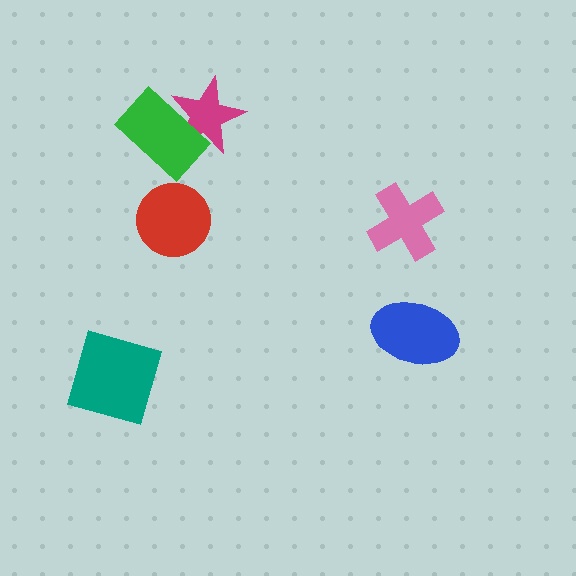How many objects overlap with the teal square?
0 objects overlap with the teal square.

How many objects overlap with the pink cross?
0 objects overlap with the pink cross.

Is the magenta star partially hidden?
Yes, it is partially covered by another shape.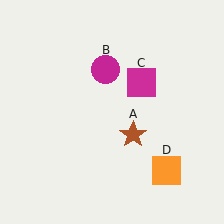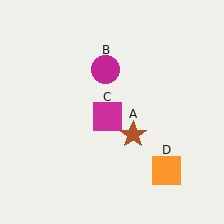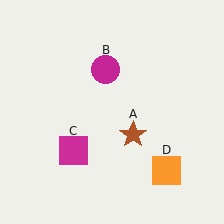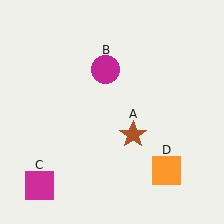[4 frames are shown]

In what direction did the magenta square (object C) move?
The magenta square (object C) moved down and to the left.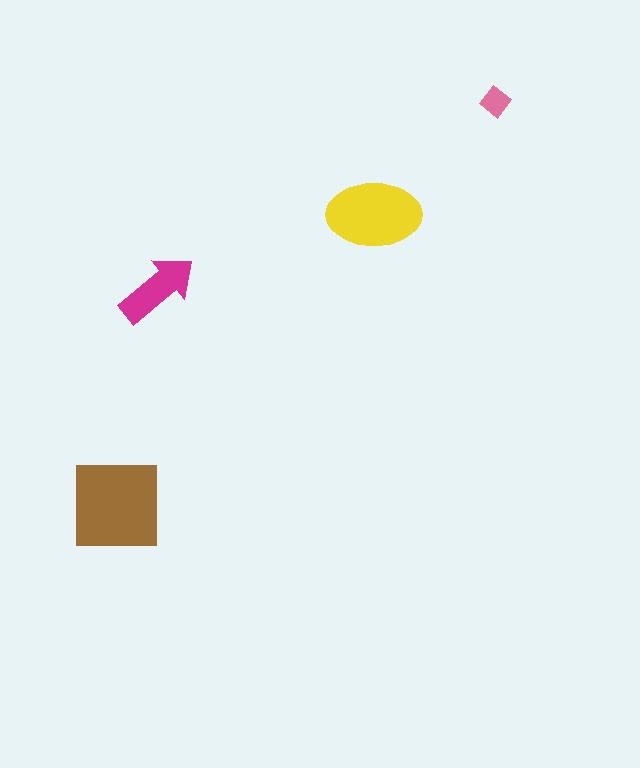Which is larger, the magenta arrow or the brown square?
The brown square.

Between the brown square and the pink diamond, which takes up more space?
The brown square.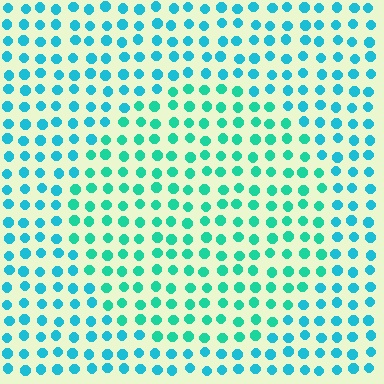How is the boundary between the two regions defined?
The boundary is defined purely by a slight shift in hue (about 26 degrees). Spacing, size, and orientation are identical on both sides.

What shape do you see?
I see a circle.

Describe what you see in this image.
The image is filled with small cyan elements in a uniform arrangement. A circle-shaped region is visible where the elements are tinted to a slightly different hue, forming a subtle color boundary.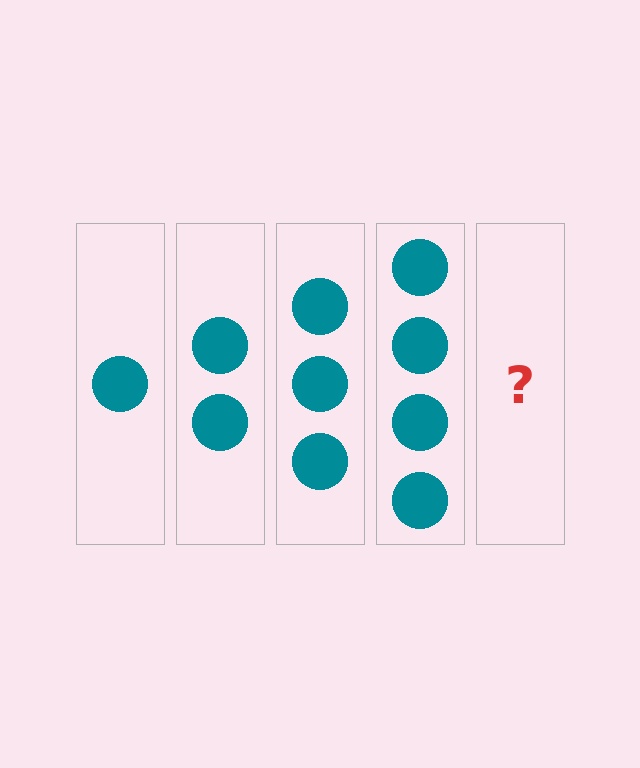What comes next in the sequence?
The next element should be 5 circles.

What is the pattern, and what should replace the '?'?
The pattern is that each step adds one more circle. The '?' should be 5 circles.